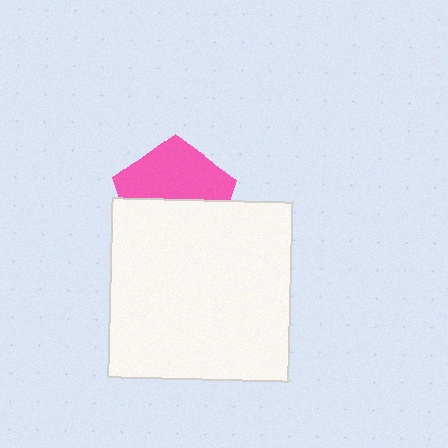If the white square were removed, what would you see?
You would see the complete pink pentagon.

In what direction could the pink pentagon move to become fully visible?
The pink pentagon could move up. That would shift it out from behind the white square entirely.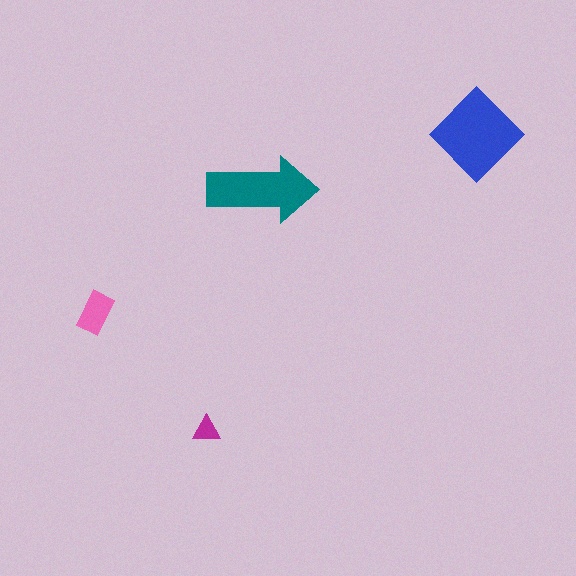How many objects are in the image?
There are 4 objects in the image.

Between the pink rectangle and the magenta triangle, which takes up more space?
The pink rectangle.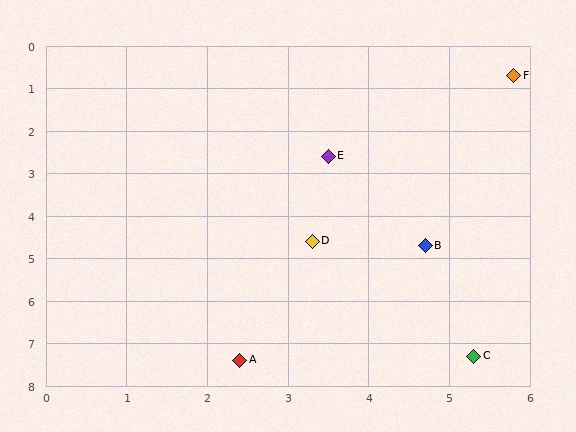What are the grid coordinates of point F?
Point F is at approximately (5.8, 0.7).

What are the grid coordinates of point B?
Point B is at approximately (4.7, 4.7).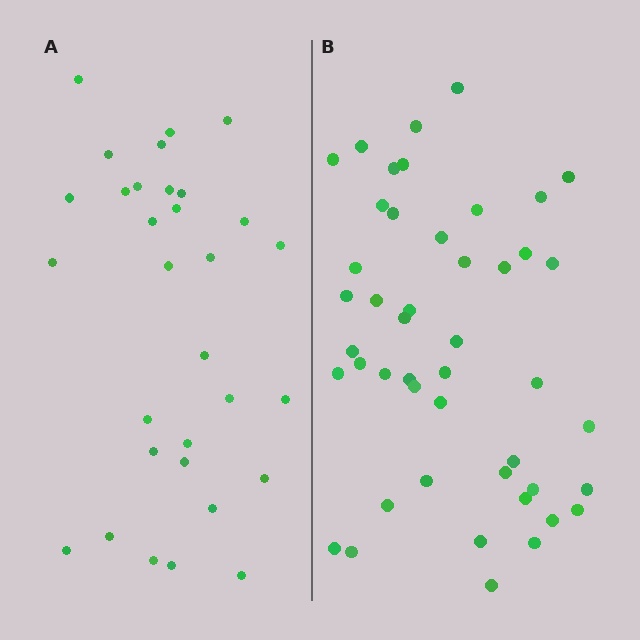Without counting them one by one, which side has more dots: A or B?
Region B (the right region) has more dots.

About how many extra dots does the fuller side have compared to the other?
Region B has approximately 15 more dots than region A.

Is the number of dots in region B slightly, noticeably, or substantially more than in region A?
Region B has substantially more. The ratio is roughly 1.5 to 1.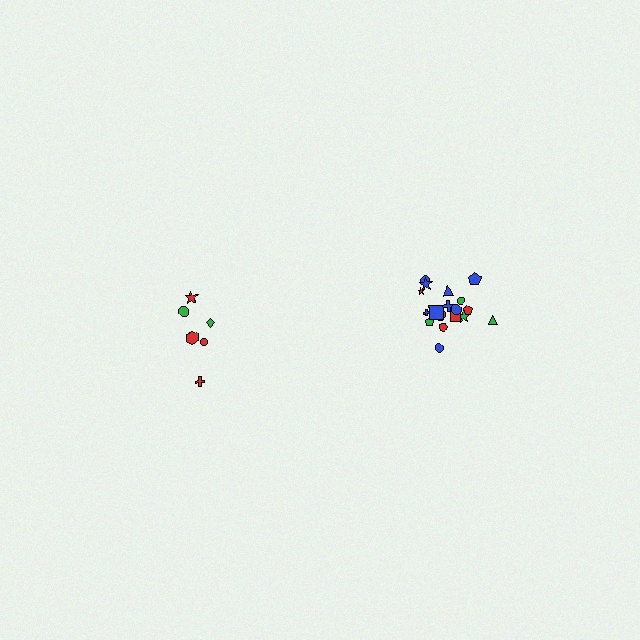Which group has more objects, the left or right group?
The right group.